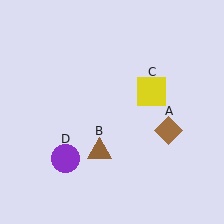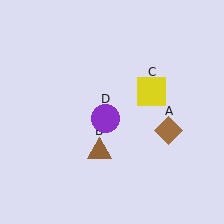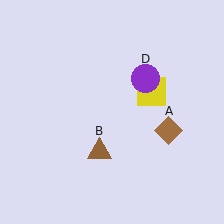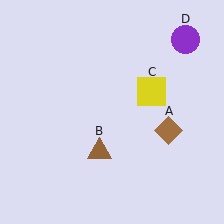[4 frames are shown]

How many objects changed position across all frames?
1 object changed position: purple circle (object D).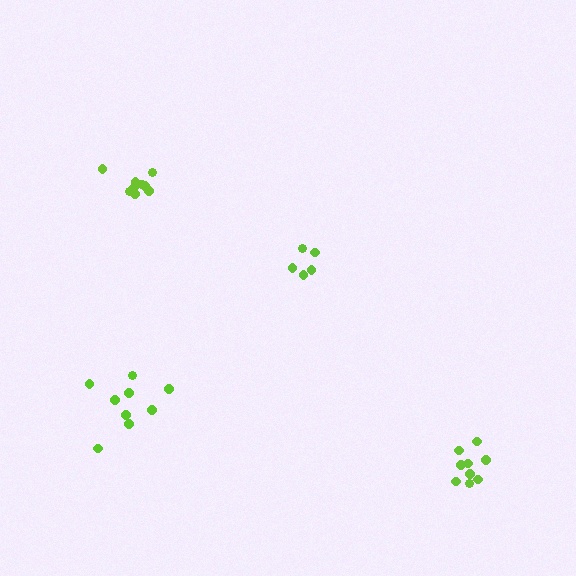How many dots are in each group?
Group 1: 9 dots, Group 2: 5 dots, Group 3: 9 dots, Group 4: 9 dots (32 total).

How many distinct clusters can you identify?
There are 4 distinct clusters.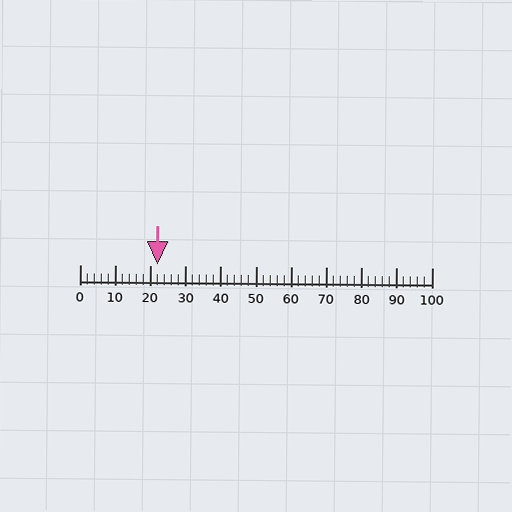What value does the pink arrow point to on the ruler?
The pink arrow points to approximately 22.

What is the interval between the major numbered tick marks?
The major tick marks are spaced 10 units apart.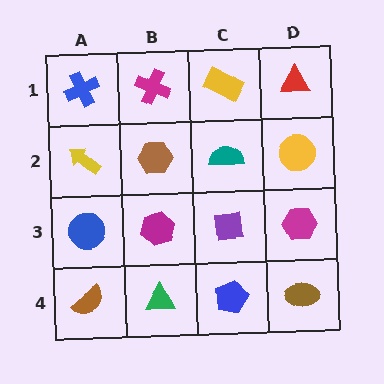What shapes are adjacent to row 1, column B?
A brown hexagon (row 2, column B), a blue cross (row 1, column A), a yellow rectangle (row 1, column C).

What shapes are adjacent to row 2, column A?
A blue cross (row 1, column A), a blue circle (row 3, column A), a brown hexagon (row 2, column B).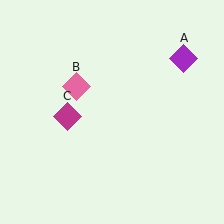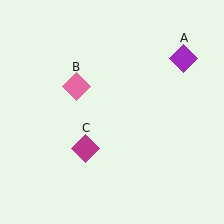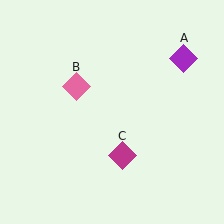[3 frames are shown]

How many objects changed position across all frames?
1 object changed position: magenta diamond (object C).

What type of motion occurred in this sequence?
The magenta diamond (object C) rotated counterclockwise around the center of the scene.